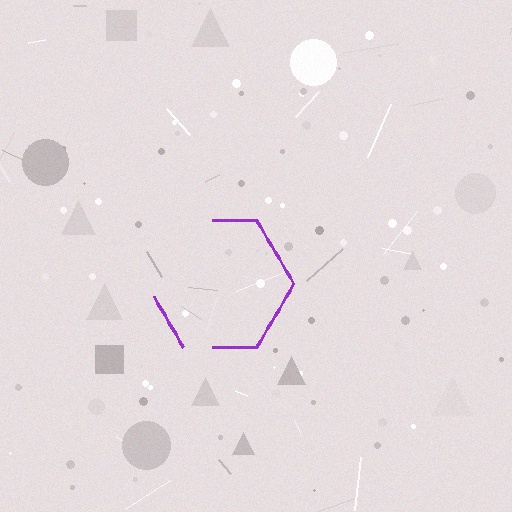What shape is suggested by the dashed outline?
The dashed outline suggests a hexagon.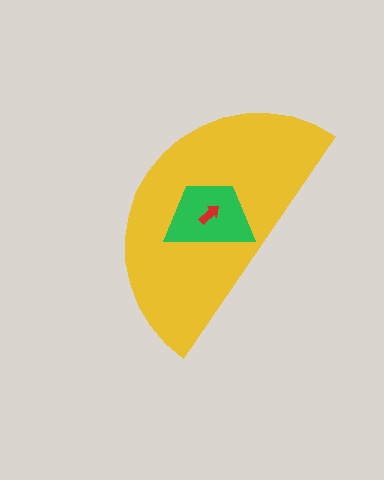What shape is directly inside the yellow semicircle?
The green trapezoid.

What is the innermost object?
The red arrow.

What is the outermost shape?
The yellow semicircle.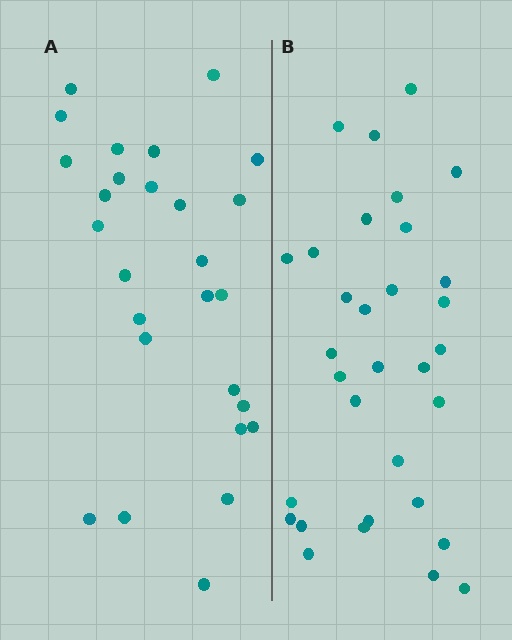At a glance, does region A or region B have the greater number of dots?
Region B (the right region) has more dots.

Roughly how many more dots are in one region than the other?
Region B has about 5 more dots than region A.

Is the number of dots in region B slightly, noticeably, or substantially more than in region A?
Region B has only slightly more — the two regions are fairly close. The ratio is roughly 1.2 to 1.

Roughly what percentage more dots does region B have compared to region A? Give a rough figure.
About 20% more.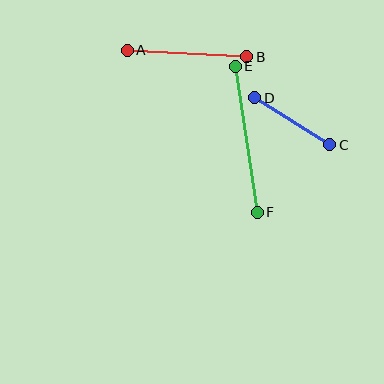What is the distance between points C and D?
The distance is approximately 89 pixels.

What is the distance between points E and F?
The distance is approximately 148 pixels.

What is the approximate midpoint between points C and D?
The midpoint is at approximately (292, 121) pixels.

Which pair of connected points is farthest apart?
Points E and F are farthest apart.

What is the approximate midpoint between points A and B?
The midpoint is at approximately (187, 54) pixels.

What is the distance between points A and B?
The distance is approximately 120 pixels.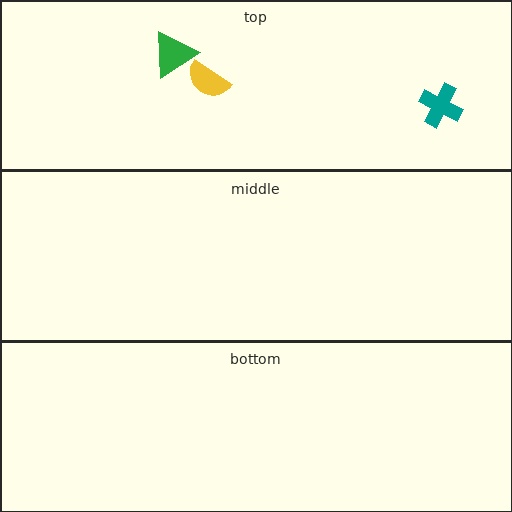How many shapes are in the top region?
3.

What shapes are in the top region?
The yellow semicircle, the teal cross, the green triangle.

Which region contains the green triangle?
The top region.